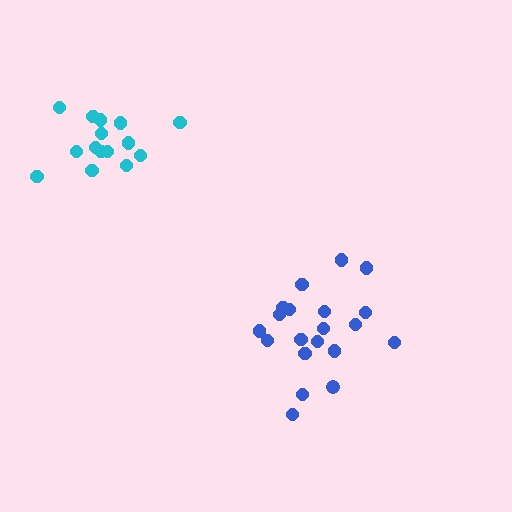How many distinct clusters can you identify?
There are 2 distinct clusters.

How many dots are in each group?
Group 1: 20 dots, Group 2: 15 dots (35 total).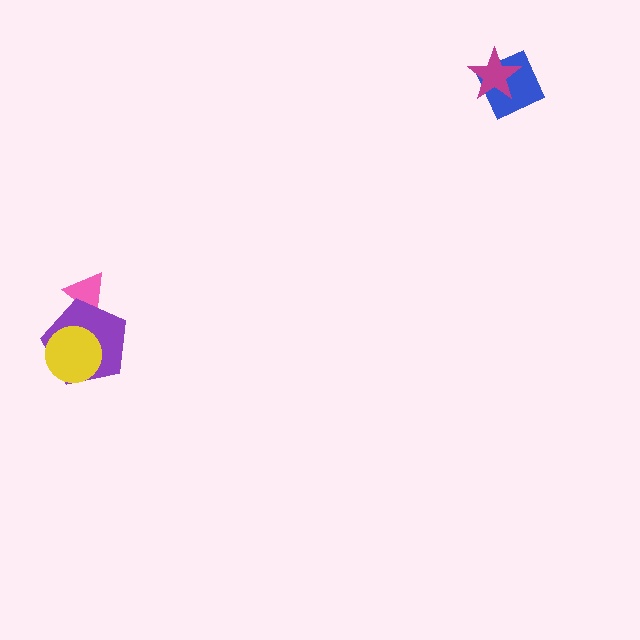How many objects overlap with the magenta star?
1 object overlaps with the magenta star.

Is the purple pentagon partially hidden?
Yes, it is partially covered by another shape.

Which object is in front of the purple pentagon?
The yellow circle is in front of the purple pentagon.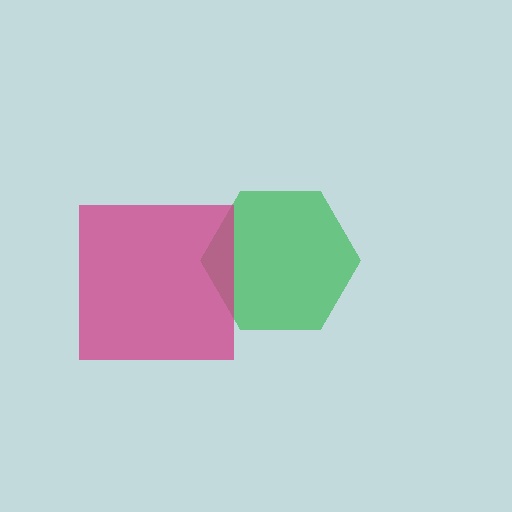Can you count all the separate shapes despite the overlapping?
Yes, there are 2 separate shapes.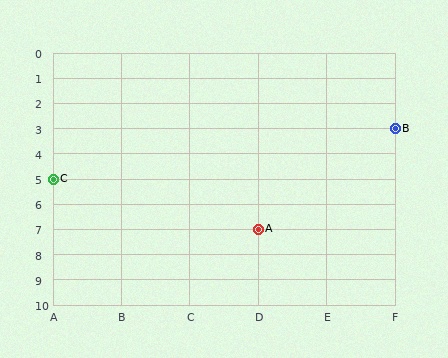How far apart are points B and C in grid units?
Points B and C are 5 columns and 2 rows apart (about 5.4 grid units diagonally).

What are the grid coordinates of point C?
Point C is at grid coordinates (A, 5).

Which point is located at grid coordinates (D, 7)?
Point A is at (D, 7).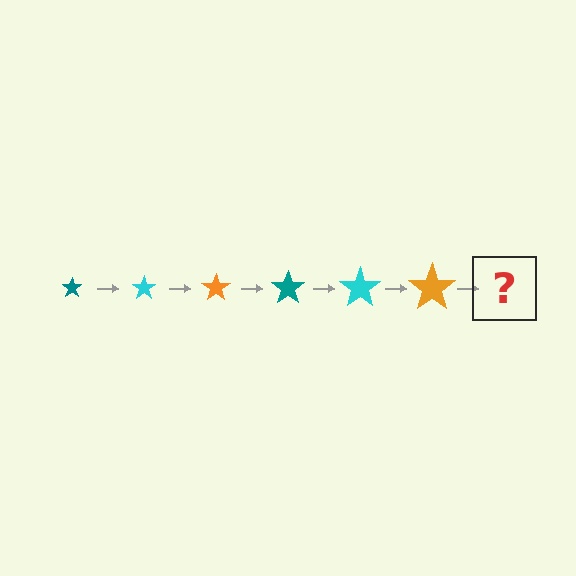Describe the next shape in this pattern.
It should be a teal star, larger than the previous one.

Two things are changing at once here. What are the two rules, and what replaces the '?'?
The two rules are that the star grows larger each step and the color cycles through teal, cyan, and orange. The '?' should be a teal star, larger than the previous one.